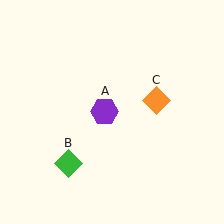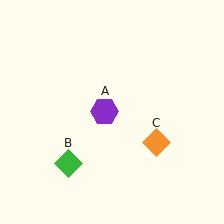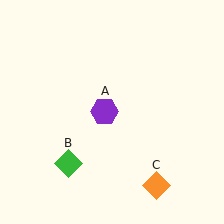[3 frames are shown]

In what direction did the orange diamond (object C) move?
The orange diamond (object C) moved down.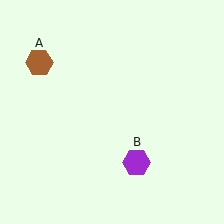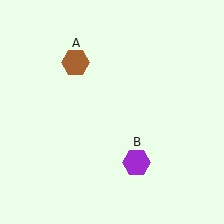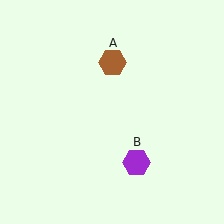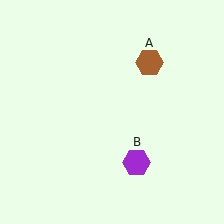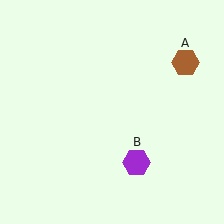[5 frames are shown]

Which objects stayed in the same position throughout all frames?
Purple hexagon (object B) remained stationary.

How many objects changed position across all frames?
1 object changed position: brown hexagon (object A).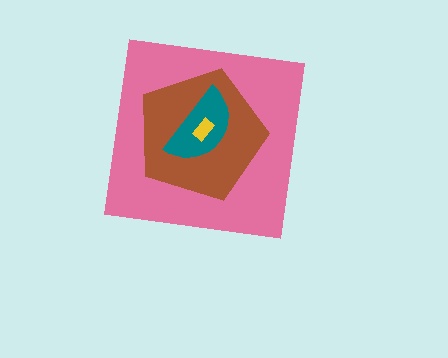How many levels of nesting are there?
4.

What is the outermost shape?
The pink square.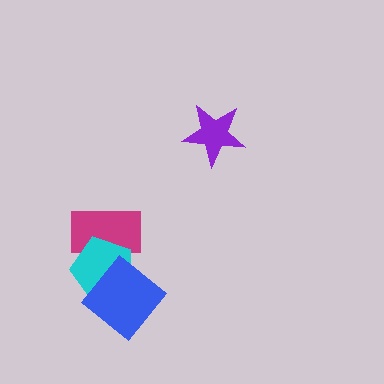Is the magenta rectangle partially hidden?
Yes, it is partially covered by another shape.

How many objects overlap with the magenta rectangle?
2 objects overlap with the magenta rectangle.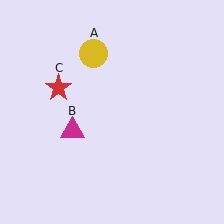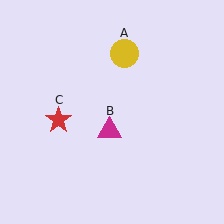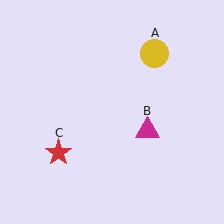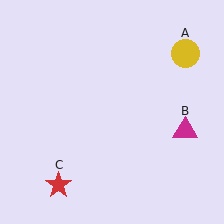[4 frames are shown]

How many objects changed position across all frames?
3 objects changed position: yellow circle (object A), magenta triangle (object B), red star (object C).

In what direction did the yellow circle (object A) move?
The yellow circle (object A) moved right.